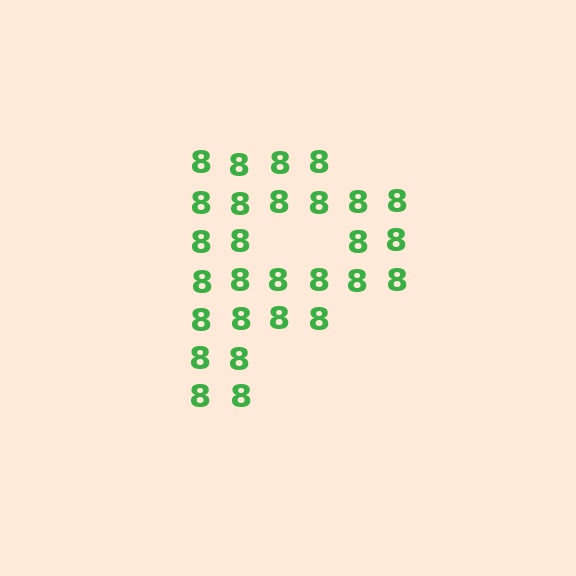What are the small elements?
The small elements are digit 8's.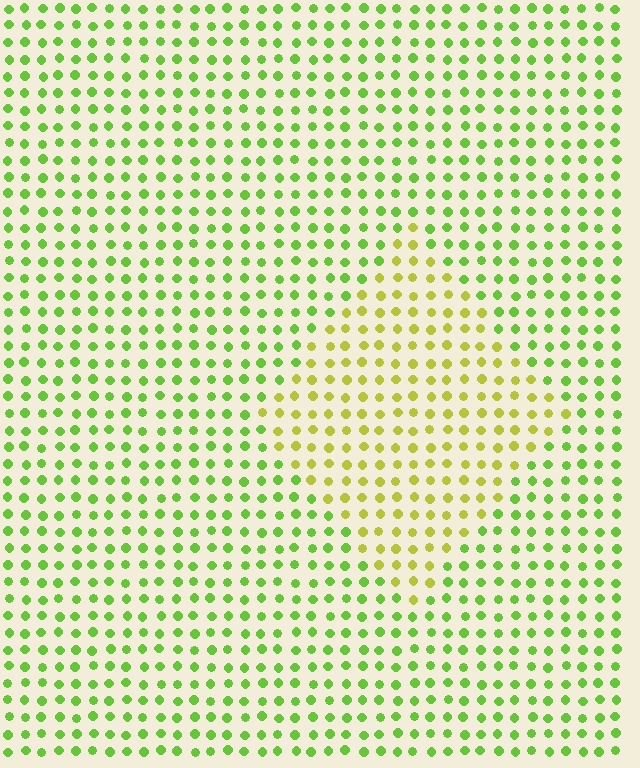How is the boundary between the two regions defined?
The boundary is defined purely by a slight shift in hue (about 34 degrees). Spacing, size, and orientation are identical on both sides.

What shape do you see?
I see a diamond.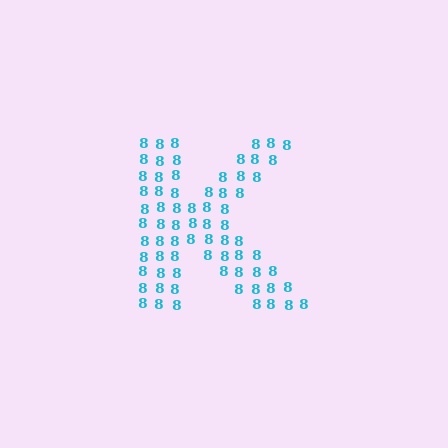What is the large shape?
The large shape is the letter K.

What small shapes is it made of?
It is made of small digit 8's.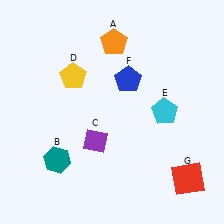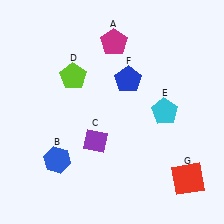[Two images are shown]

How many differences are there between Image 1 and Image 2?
There are 3 differences between the two images.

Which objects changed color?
A changed from orange to magenta. B changed from teal to blue. D changed from yellow to lime.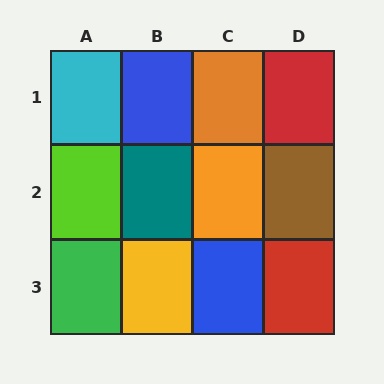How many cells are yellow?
1 cell is yellow.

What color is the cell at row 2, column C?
Orange.